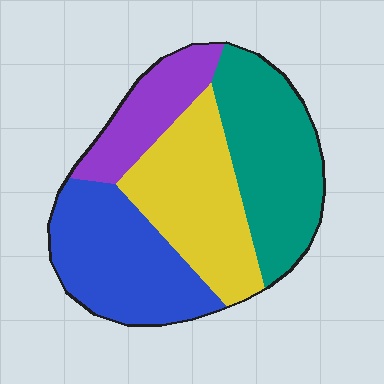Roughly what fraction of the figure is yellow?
Yellow covers around 30% of the figure.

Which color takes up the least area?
Purple, at roughly 15%.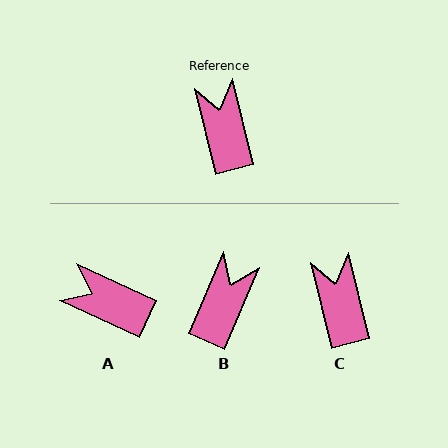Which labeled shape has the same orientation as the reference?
C.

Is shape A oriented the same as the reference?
No, it is off by about 51 degrees.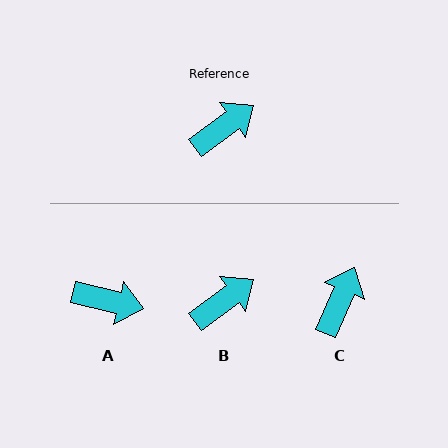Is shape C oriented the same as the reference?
No, it is off by about 31 degrees.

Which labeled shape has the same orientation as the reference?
B.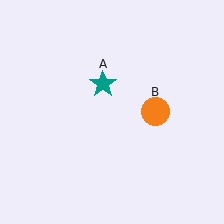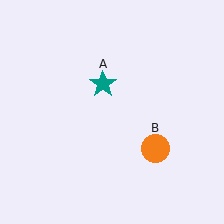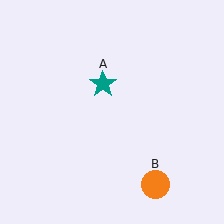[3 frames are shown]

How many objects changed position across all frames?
1 object changed position: orange circle (object B).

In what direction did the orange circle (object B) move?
The orange circle (object B) moved down.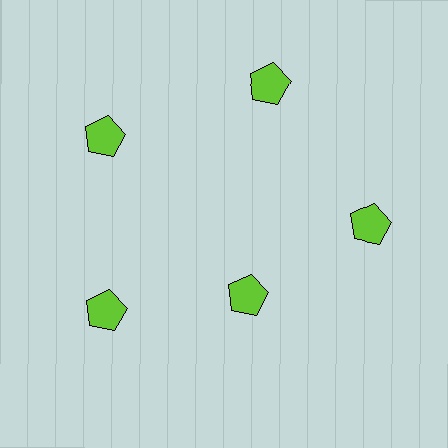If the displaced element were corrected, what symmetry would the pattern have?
It would have 5-fold rotational symmetry — the pattern would map onto itself every 72 degrees.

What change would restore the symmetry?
The symmetry would be restored by moving it outward, back onto the ring so that all 5 pentagons sit at equal angles and equal distance from the center.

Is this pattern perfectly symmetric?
No. The 5 lime pentagons are arranged in a ring, but one element near the 5 o'clock position is pulled inward toward the center, breaking the 5-fold rotational symmetry.